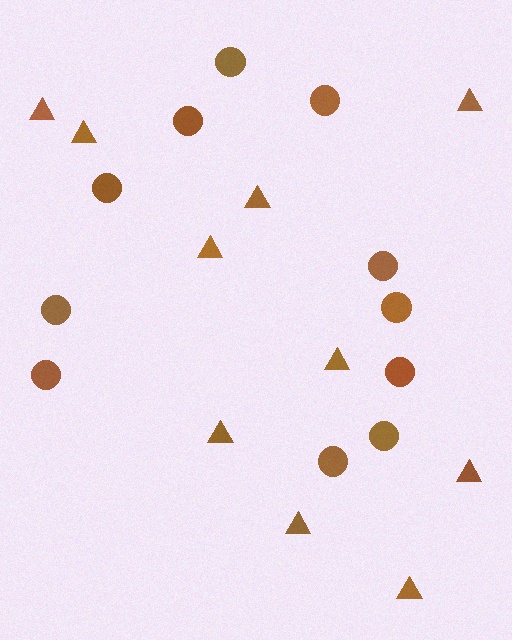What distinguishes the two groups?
There are 2 groups: one group of circles (11) and one group of triangles (10).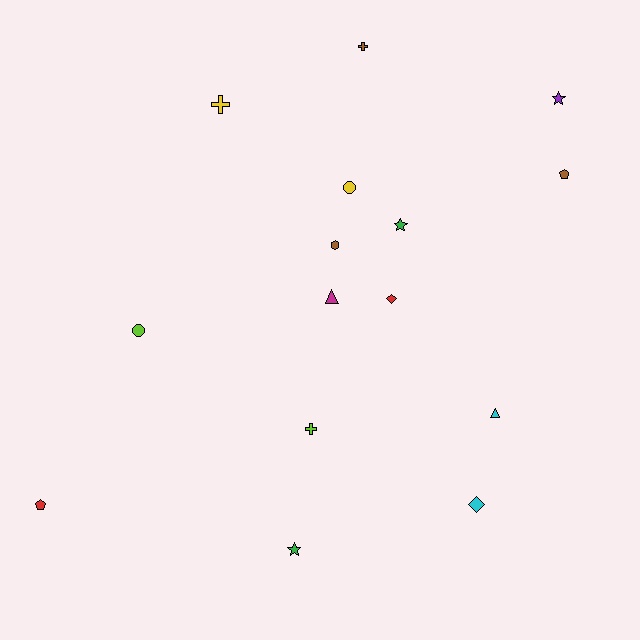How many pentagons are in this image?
There are 2 pentagons.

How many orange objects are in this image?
There are no orange objects.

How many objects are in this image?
There are 15 objects.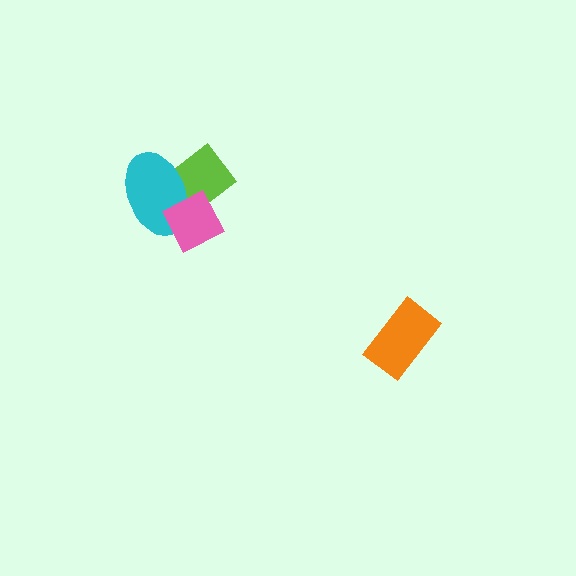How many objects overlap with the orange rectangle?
0 objects overlap with the orange rectangle.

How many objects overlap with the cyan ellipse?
2 objects overlap with the cyan ellipse.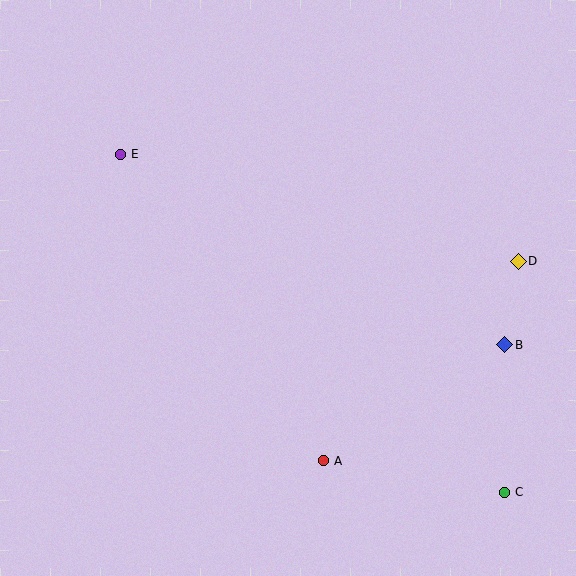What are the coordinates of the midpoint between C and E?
The midpoint between C and E is at (313, 323).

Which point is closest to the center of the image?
Point A at (324, 461) is closest to the center.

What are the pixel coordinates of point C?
Point C is at (505, 492).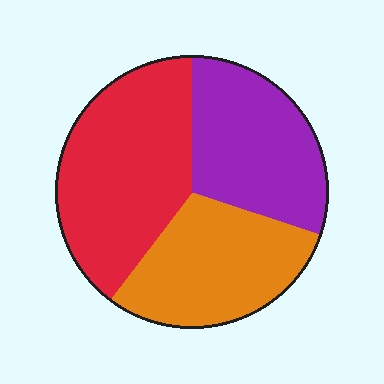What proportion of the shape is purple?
Purple covers 30% of the shape.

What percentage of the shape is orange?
Orange takes up about one third (1/3) of the shape.